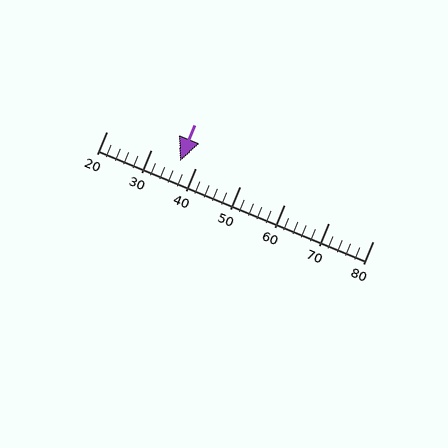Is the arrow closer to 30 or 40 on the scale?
The arrow is closer to 40.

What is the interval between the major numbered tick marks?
The major tick marks are spaced 10 units apart.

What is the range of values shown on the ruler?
The ruler shows values from 20 to 80.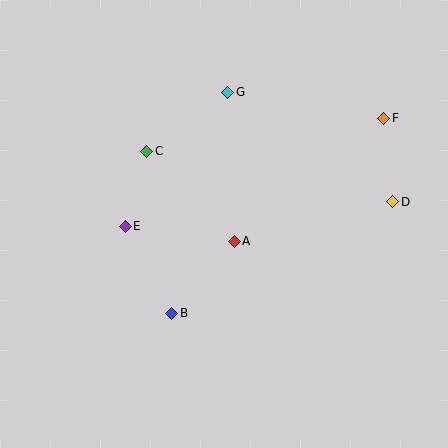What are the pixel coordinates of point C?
Point C is at (147, 151).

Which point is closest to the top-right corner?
Point F is closest to the top-right corner.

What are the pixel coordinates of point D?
Point D is at (393, 202).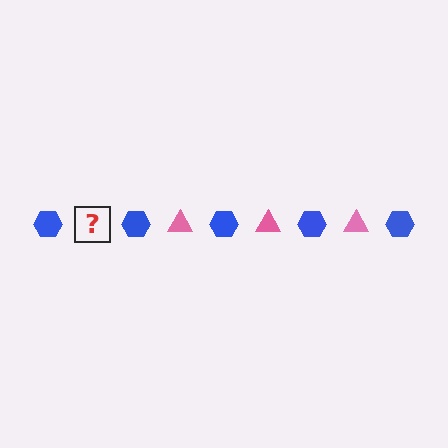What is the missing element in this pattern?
The missing element is a pink triangle.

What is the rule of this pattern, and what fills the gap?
The rule is that the pattern alternates between blue hexagon and pink triangle. The gap should be filled with a pink triangle.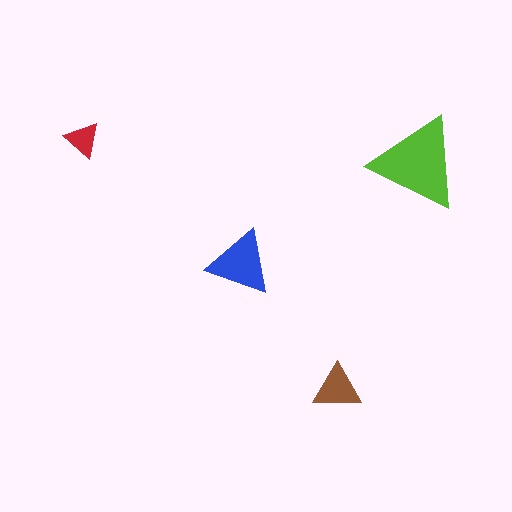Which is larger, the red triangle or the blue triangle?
The blue one.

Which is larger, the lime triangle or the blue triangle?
The lime one.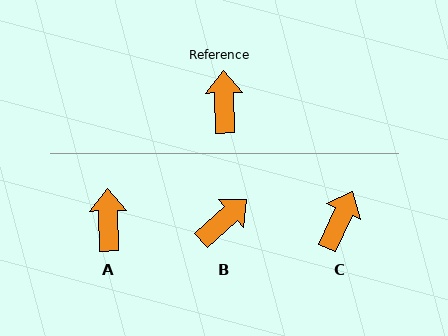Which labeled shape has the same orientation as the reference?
A.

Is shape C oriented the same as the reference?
No, it is off by about 26 degrees.